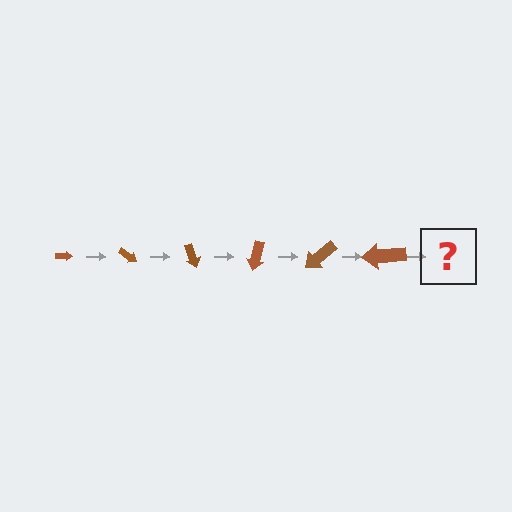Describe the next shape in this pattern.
It should be an arrow, larger than the previous one and rotated 210 degrees from the start.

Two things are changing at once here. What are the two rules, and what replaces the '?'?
The two rules are that the arrow grows larger each step and it rotates 35 degrees each step. The '?' should be an arrow, larger than the previous one and rotated 210 degrees from the start.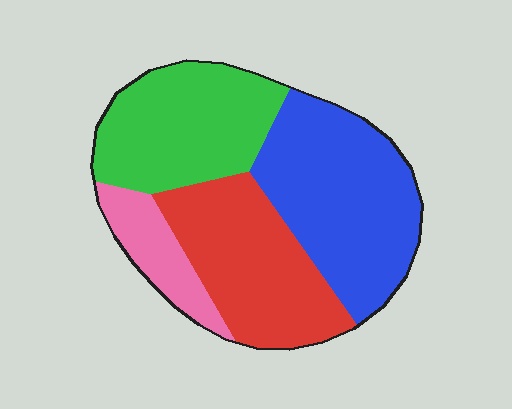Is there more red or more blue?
Blue.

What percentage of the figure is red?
Red covers about 30% of the figure.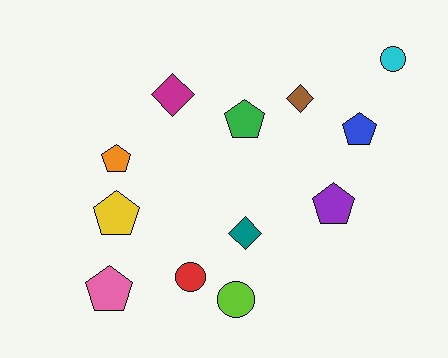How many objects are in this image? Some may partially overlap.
There are 12 objects.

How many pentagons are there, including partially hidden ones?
There are 6 pentagons.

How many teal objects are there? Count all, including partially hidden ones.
There is 1 teal object.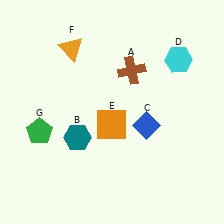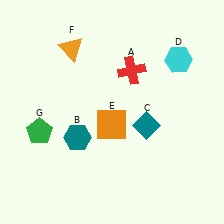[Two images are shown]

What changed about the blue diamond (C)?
In Image 1, C is blue. In Image 2, it changed to teal.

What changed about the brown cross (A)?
In Image 1, A is brown. In Image 2, it changed to red.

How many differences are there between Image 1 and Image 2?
There are 2 differences between the two images.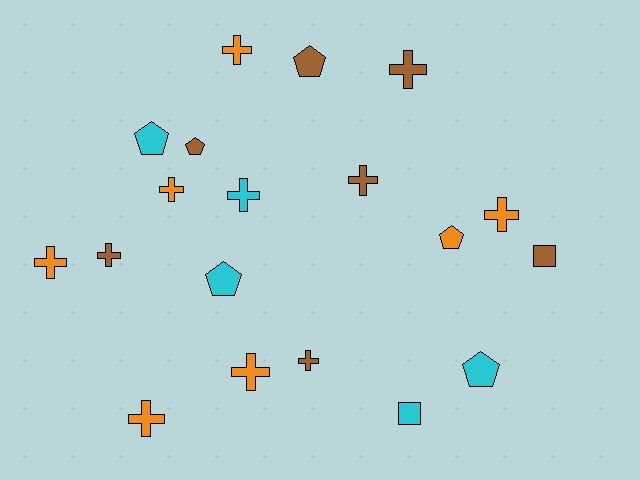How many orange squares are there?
There are no orange squares.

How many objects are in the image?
There are 19 objects.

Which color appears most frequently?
Brown, with 7 objects.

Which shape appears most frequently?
Cross, with 11 objects.